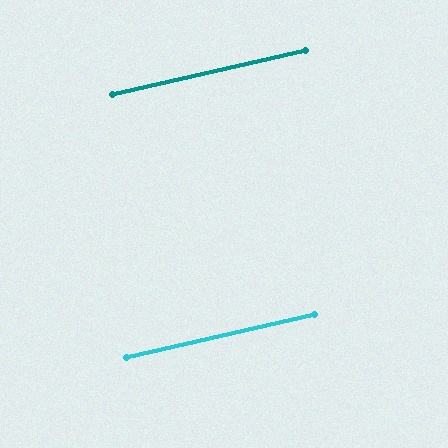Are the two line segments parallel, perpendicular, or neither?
Parallel — their directions differ by only 0.1°.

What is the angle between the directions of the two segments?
Approximately 0 degrees.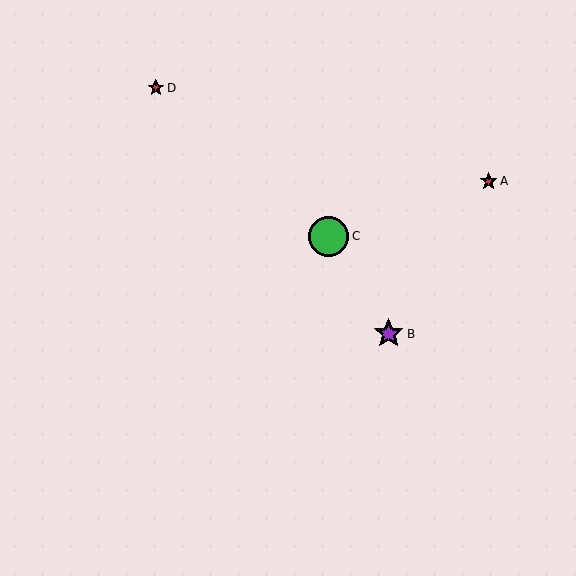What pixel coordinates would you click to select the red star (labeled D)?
Click at (156, 88) to select the red star D.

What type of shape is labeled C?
Shape C is a green circle.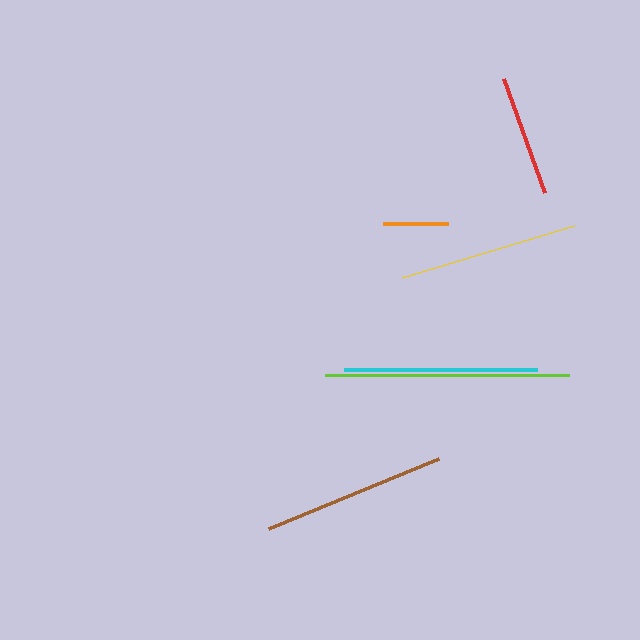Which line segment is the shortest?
The orange line is the shortest at approximately 65 pixels.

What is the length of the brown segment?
The brown segment is approximately 184 pixels long.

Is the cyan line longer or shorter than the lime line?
The lime line is longer than the cyan line.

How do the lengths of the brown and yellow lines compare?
The brown and yellow lines are approximately the same length.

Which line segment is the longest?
The lime line is the longest at approximately 244 pixels.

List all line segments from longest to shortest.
From longest to shortest: lime, cyan, brown, yellow, red, orange.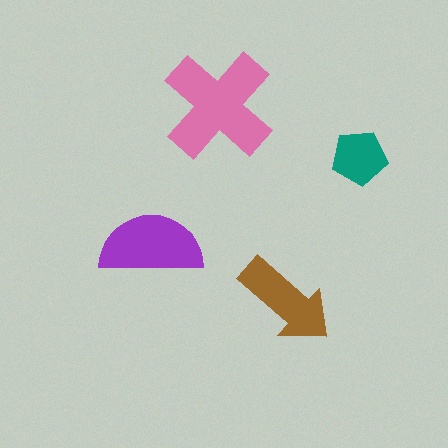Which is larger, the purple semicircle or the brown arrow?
The purple semicircle.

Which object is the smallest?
The teal pentagon.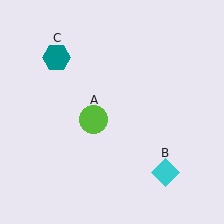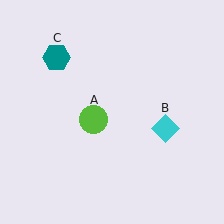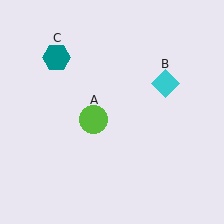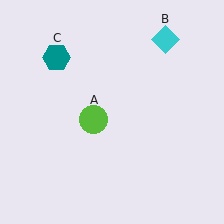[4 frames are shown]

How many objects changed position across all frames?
1 object changed position: cyan diamond (object B).